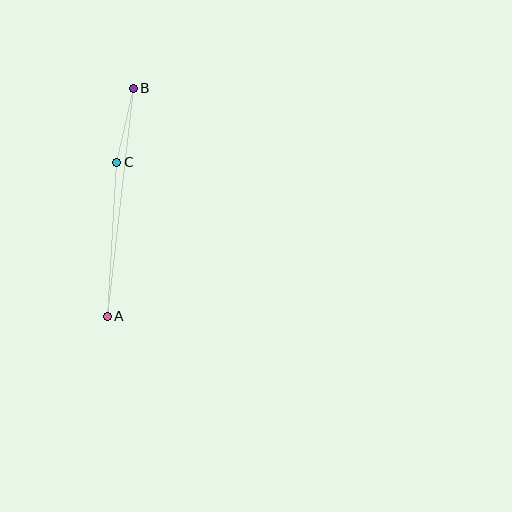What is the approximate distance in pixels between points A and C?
The distance between A and C is approximately 154 pixels.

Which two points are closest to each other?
Points B and C are closest to each other.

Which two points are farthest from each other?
Points A and B are farthest from each other.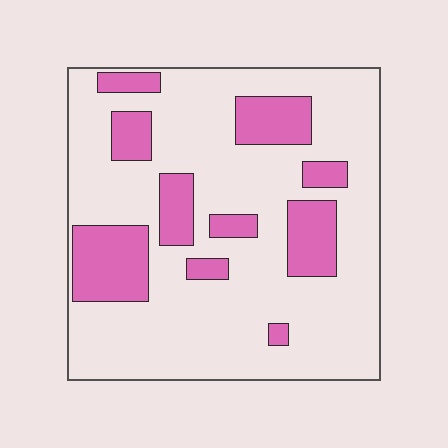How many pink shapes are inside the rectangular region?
10.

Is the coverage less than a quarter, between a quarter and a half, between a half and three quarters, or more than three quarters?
Less than a quarter.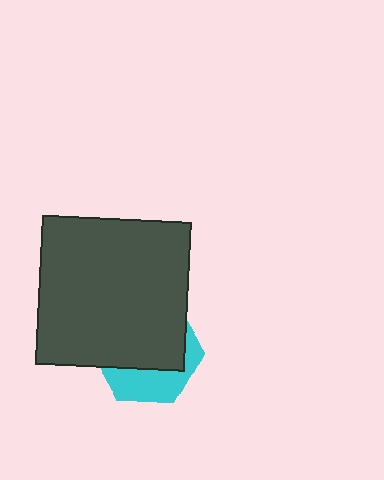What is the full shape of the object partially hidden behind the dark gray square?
The partially hidden object is a cyan hexagon.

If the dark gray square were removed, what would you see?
You would see the complete cyan hexagon.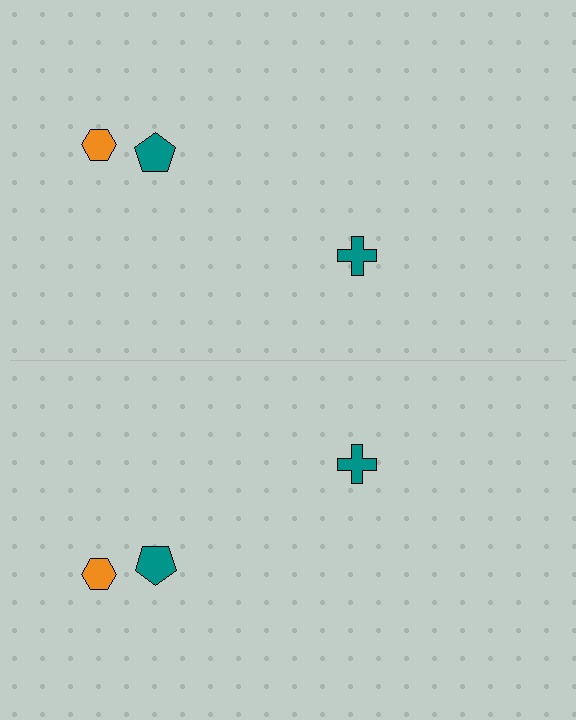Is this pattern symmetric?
Yes, this pattern has bilateral (reflection) symmetry.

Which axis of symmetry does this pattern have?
The pattern has a horizontal axis of symmetry running through the center of the image.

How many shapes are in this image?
There are 6 shapes in this image.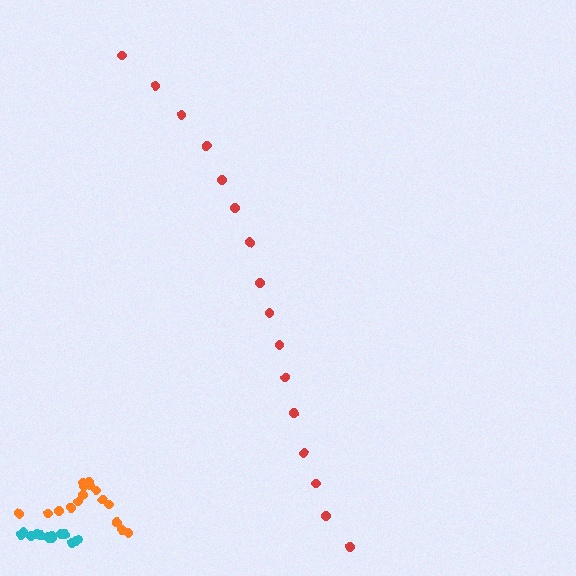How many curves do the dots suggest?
There are 3 distinct paths.